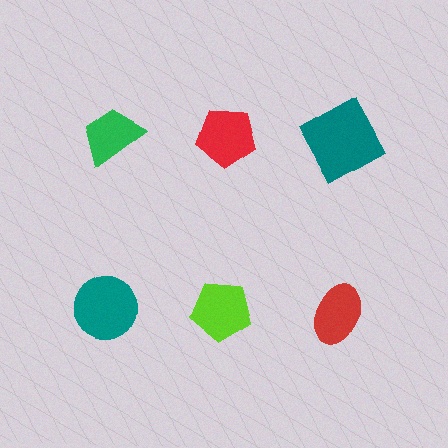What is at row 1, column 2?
A red pentagon.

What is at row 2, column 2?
A lime pentagon.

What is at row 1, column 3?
A teal square.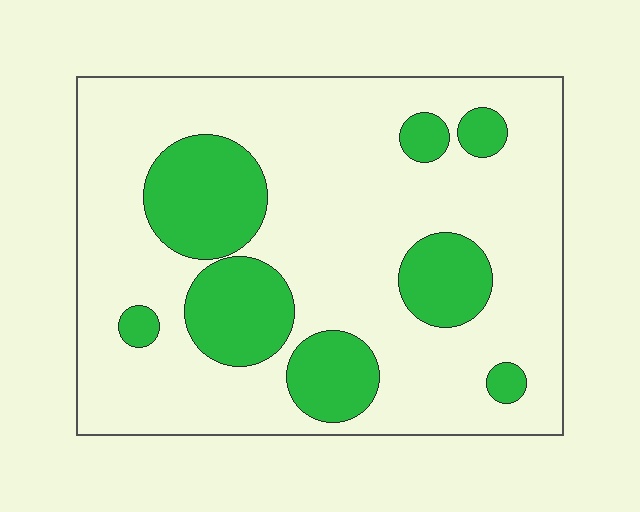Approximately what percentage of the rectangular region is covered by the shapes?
Approximately 25%.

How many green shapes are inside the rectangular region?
8.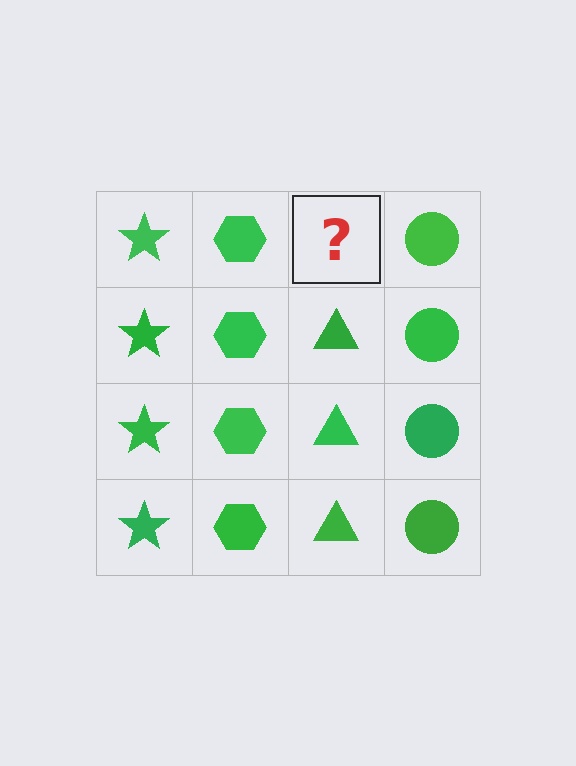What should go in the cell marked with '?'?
The missing cell should contain a green triangle.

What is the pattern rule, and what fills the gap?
The rule is that each column has a consistent shape. The gap should be filled with a green triangle.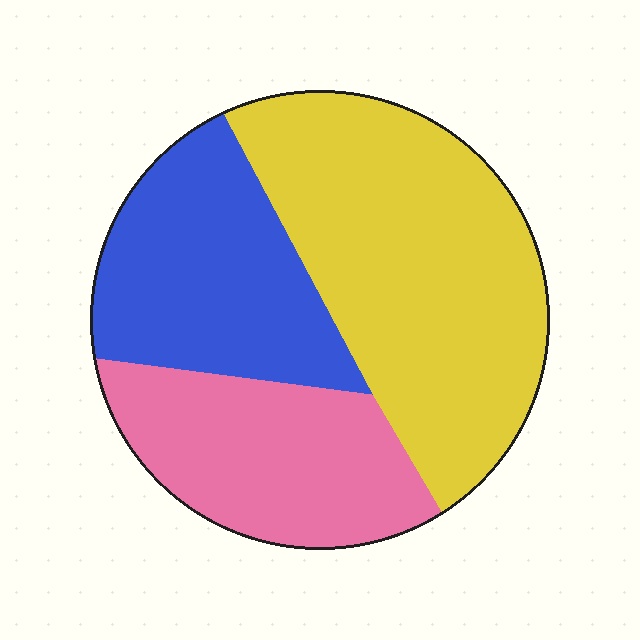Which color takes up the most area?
Yellow, at roughly 45%.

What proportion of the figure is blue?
Blue takes up about one quarter (1/4) of the figure.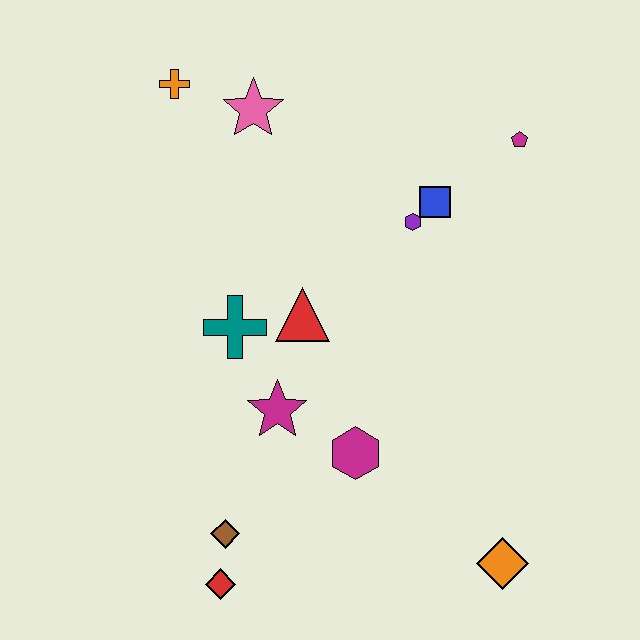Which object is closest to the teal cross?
The red triangle is closest to the teal cross.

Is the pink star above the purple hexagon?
Yes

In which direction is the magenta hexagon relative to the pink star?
The magenta hexagon is below the pink star.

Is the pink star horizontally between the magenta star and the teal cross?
Yes